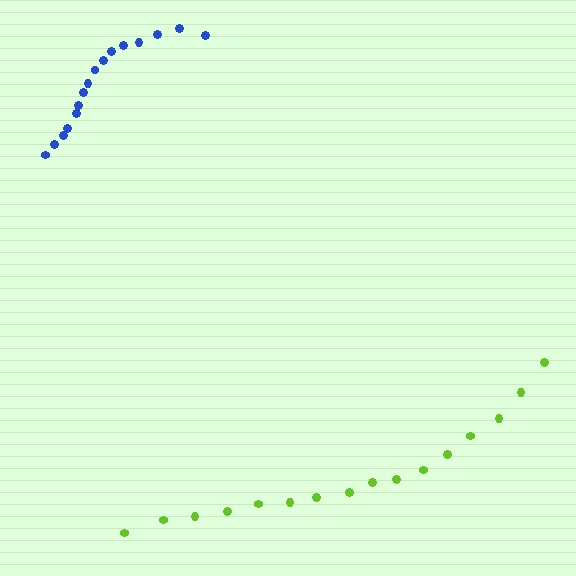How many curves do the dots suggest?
There are 2 distinct paths.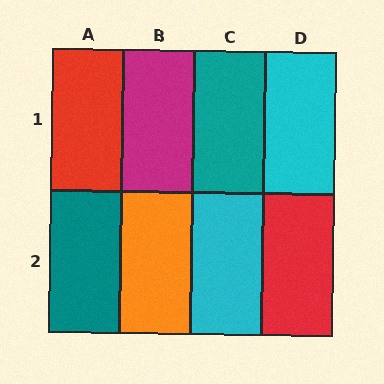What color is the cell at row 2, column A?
Teal.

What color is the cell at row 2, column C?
Cyan.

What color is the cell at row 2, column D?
Red.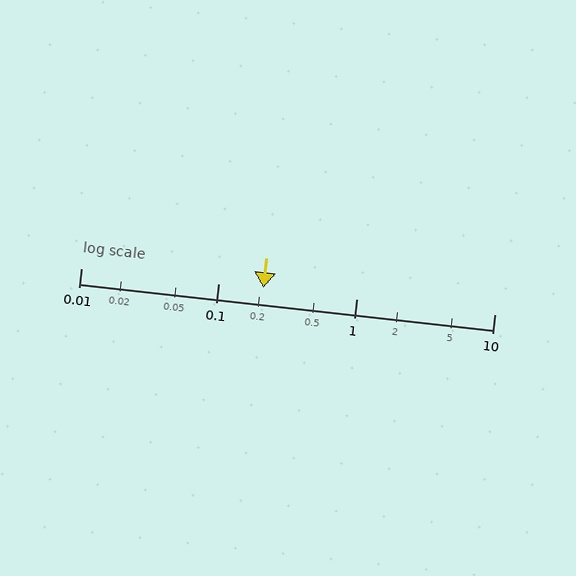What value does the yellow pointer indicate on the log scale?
The pointer indicates approximately 0.21.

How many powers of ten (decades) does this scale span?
The scale spans 3 decades, from 0.01 to 10.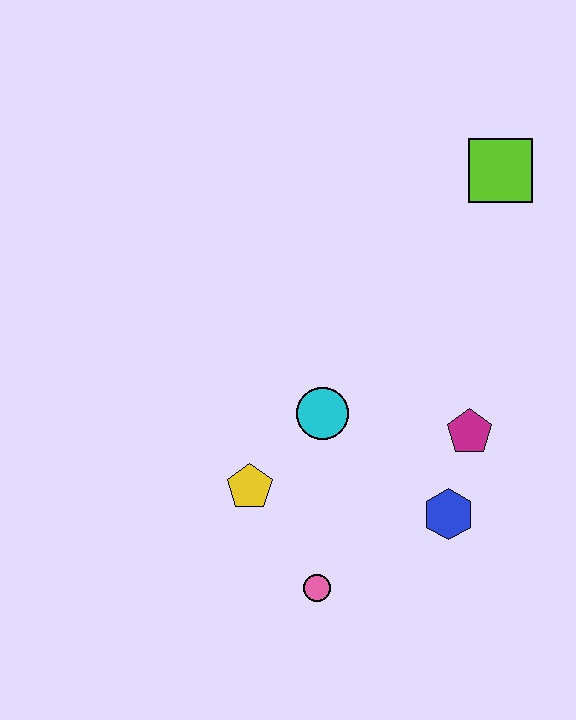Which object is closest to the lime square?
The magenta pentagon is closest to the lime square.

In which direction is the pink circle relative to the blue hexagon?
The pink circle is to the left of the blue hexagon.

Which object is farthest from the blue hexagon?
The lime square is farthest from the blue hexagon.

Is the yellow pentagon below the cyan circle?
Yes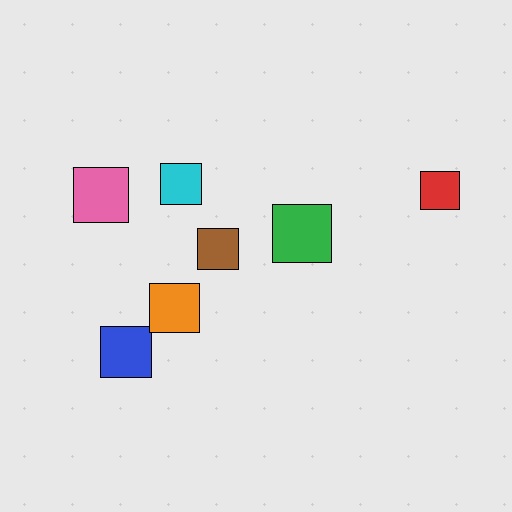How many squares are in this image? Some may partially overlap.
There are 7 squares.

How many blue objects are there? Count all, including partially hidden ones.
There is 1 blue object.